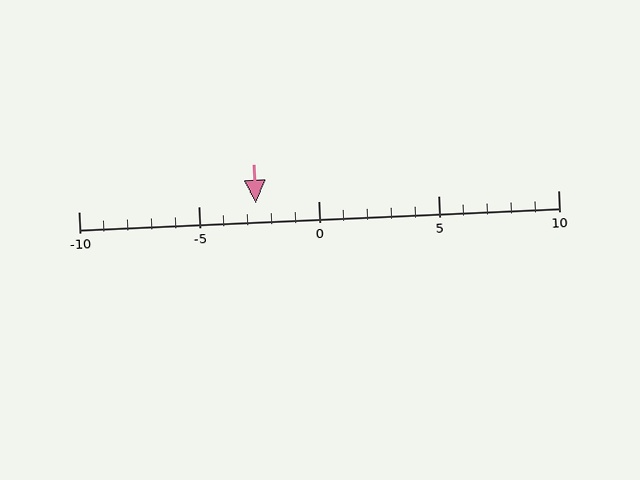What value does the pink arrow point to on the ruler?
The pink arrow points to approximately -3.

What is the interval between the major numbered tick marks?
The major tick marks are spaced 5 units apart.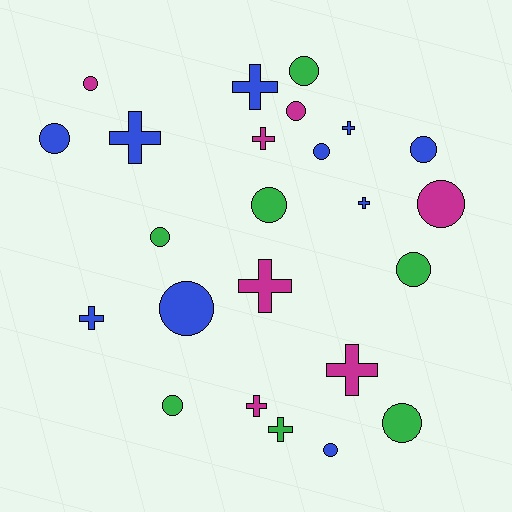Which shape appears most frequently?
Circle, with 14 objects.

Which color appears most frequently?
Blue, with 10 objects.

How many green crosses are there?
There is 1 green cross.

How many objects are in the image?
There are 24 objects.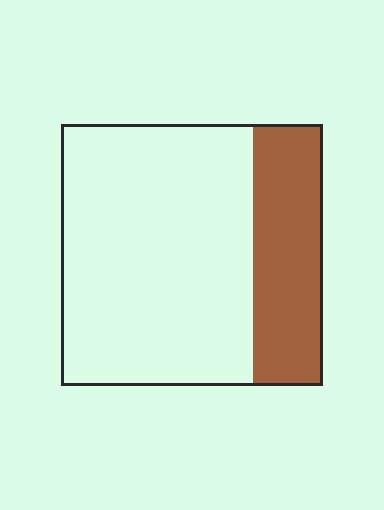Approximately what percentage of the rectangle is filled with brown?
Approximately 25%.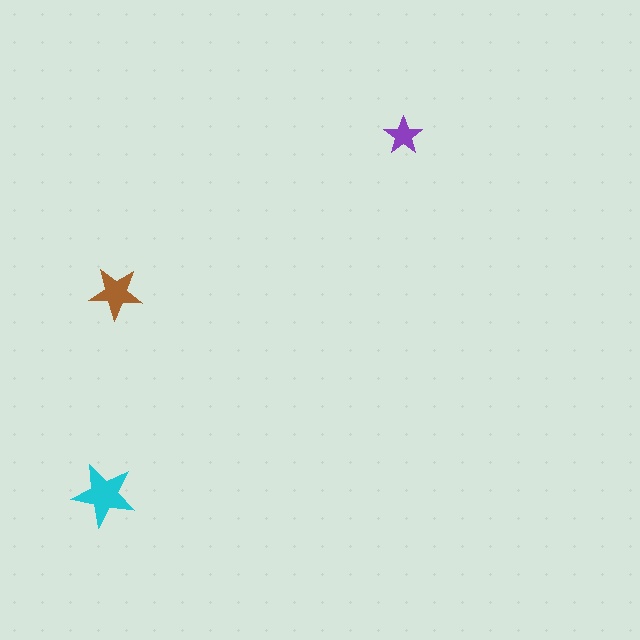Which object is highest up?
The purple star is topmost.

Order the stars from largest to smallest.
the cyan one, the brown one, the purple one.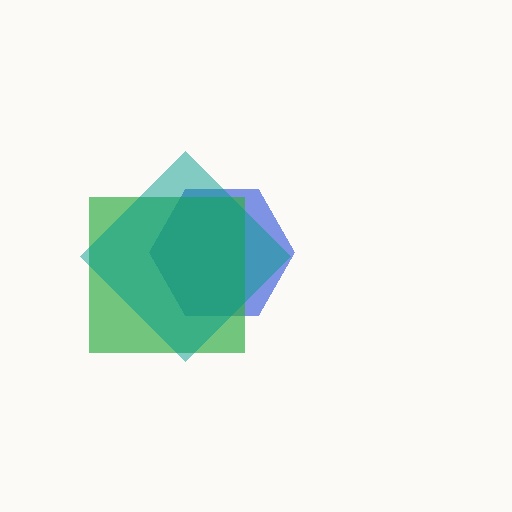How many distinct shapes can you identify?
There are 3 distinct shapes: a blue hexagon, a green square, a teal diamond.